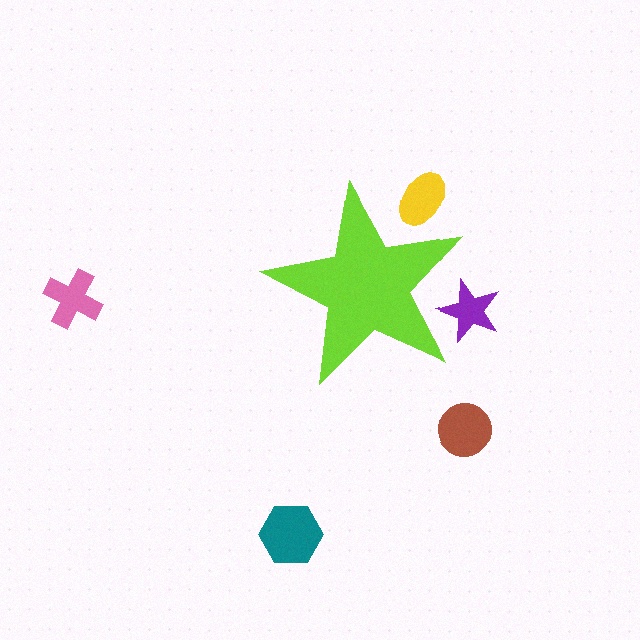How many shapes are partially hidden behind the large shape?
2 shapes are partially hidden.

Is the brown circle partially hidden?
No, the brown circle is fully visible.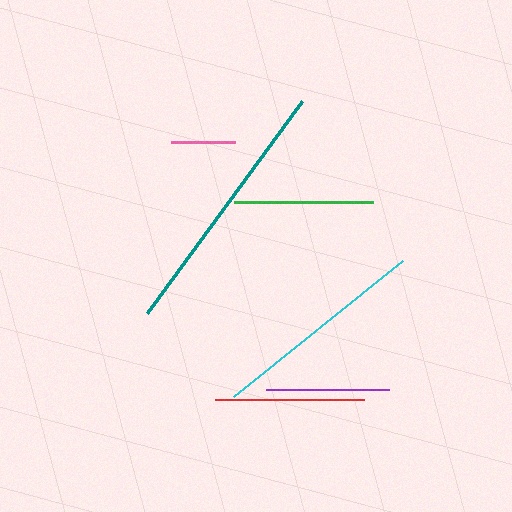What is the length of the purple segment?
The purple segment is approximately 123 pixels long.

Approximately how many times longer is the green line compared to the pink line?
The green line is approximately 2.2 times the length of the pink line.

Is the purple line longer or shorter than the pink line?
The purple line is longer than the pink line.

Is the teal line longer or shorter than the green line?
The teal line is longer than the green line.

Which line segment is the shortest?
The pink line is the shortest at approximately 64 pixels.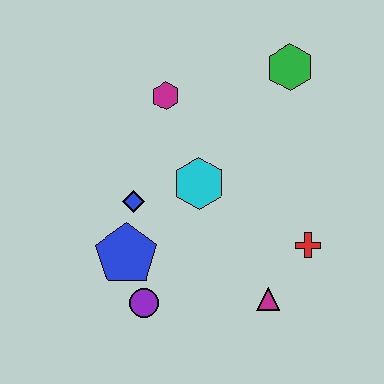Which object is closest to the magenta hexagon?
The cyan hexagon is closest to the magenta hexagon.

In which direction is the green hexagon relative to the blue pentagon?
The green hexagon is above the blue pentagon.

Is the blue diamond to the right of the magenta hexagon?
No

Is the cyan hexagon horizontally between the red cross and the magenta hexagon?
Yes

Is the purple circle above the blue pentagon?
No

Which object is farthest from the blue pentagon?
The green hexagon is farthest from the blue pentagon.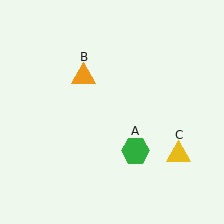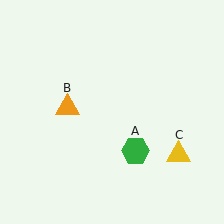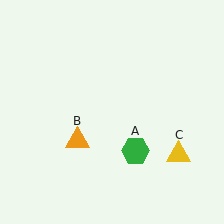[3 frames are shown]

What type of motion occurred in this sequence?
The orange triangle (object B) rotated counterclockwise around the center of the scene.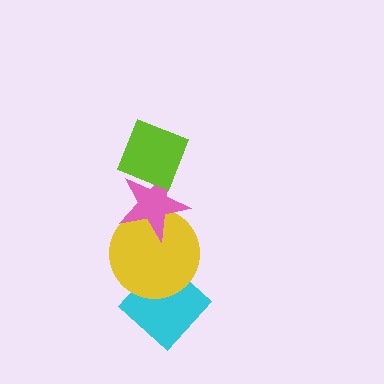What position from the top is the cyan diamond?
The cyan diamond is 4th from the top.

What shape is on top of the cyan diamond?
The yellow circle is on top of the cyan diamond.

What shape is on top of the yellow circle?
The pink star is on top of the yellow circle.